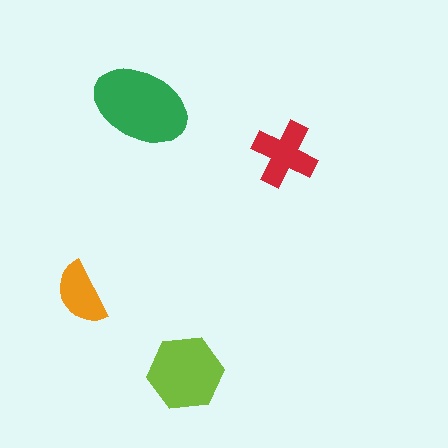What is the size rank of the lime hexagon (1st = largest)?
2nd.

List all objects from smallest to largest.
The orange semicircle, the red cross, the lime hexagon, the green ellipse.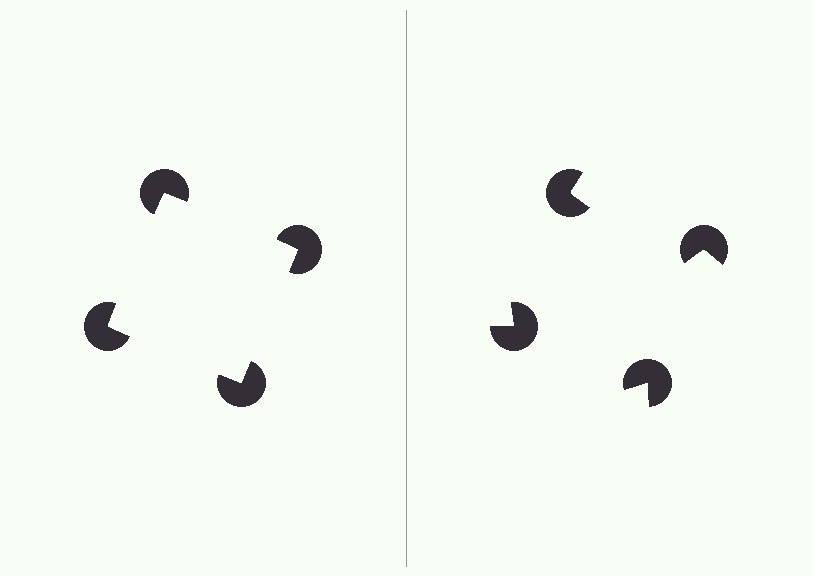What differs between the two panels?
The pac-man discs are positioned identically on both sides; only the wedge orientations differ. On the left they align to a square; on the right they are misaligned.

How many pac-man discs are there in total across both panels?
8 — 4 on each side.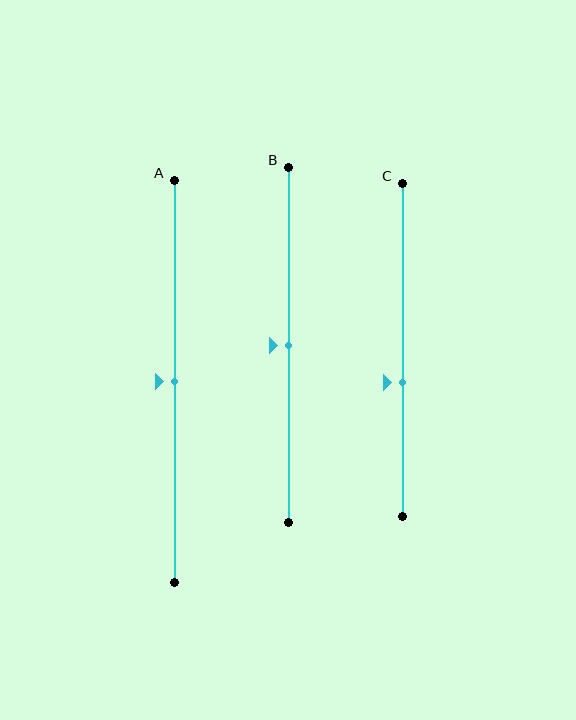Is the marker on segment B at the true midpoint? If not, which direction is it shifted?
Yes, the marker on segment B is at the true midpoint.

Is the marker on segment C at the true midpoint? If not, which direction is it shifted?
No, the marker on segment C is shifted downward by about 10% of the segment length.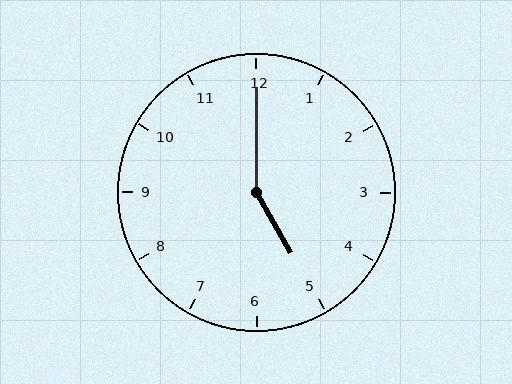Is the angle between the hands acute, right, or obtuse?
It is obtuse.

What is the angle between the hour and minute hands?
Approximately 150 degrees.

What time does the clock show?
5:00.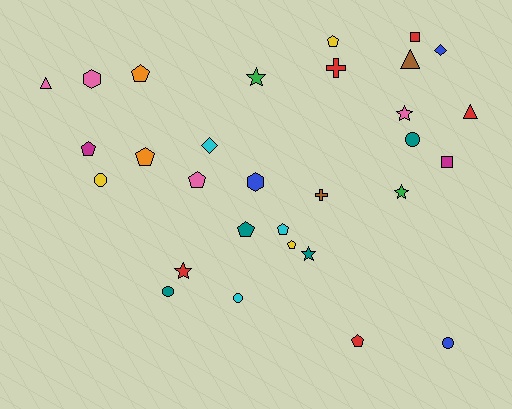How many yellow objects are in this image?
There are 3 yellow objects.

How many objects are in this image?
There are 30 objects.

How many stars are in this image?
There are 5 stars.